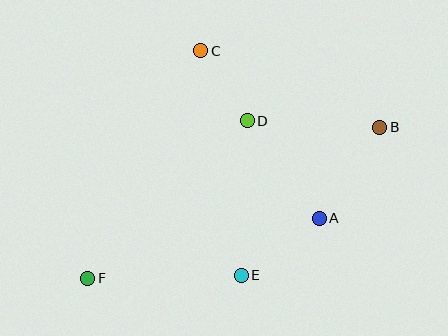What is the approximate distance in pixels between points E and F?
The distance between E and F is approximately 154 pixels.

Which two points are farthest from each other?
Points B and F are farthest from each other.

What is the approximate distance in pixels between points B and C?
The distance between B and C is approximately 195 pixels.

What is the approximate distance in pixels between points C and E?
The distance between C and E is approximately 228 pixels.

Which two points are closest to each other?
Points C and D are closest to each other.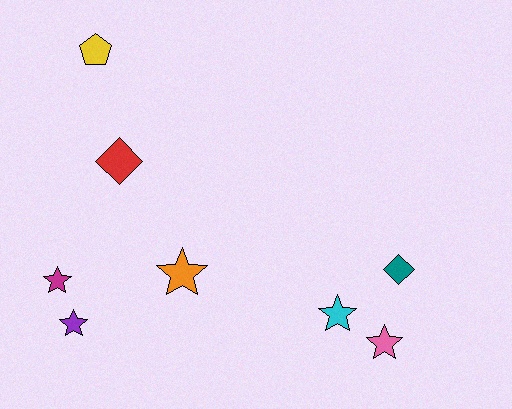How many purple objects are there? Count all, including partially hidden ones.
There is 1 purple object.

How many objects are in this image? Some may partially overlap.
There are 8 objects.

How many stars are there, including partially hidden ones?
There are 5 stars.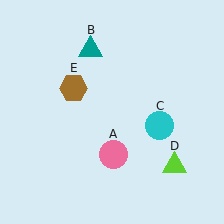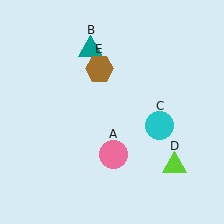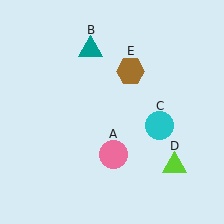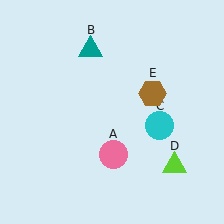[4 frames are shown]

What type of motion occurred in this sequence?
The brown hexagon (object E) rotated clockwise around the center of the scene.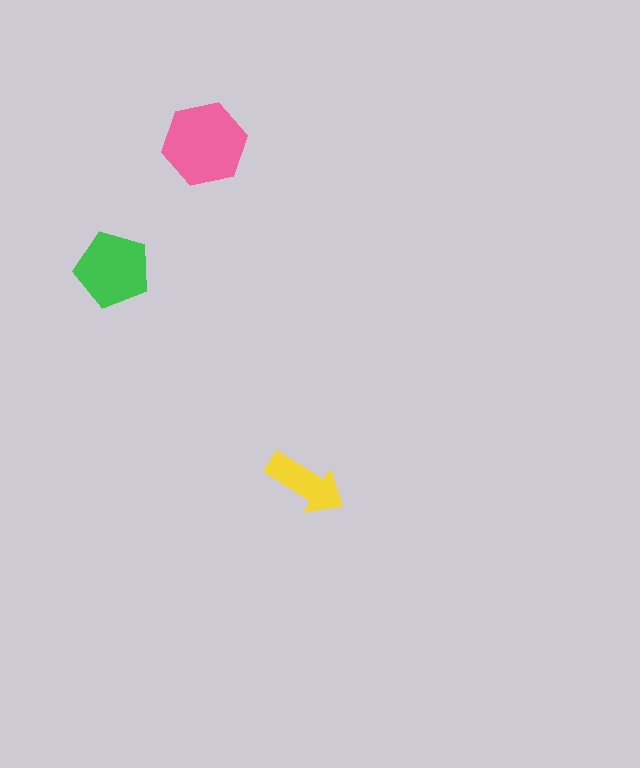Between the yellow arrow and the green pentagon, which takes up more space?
The green pentagon.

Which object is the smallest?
The yellow arrow.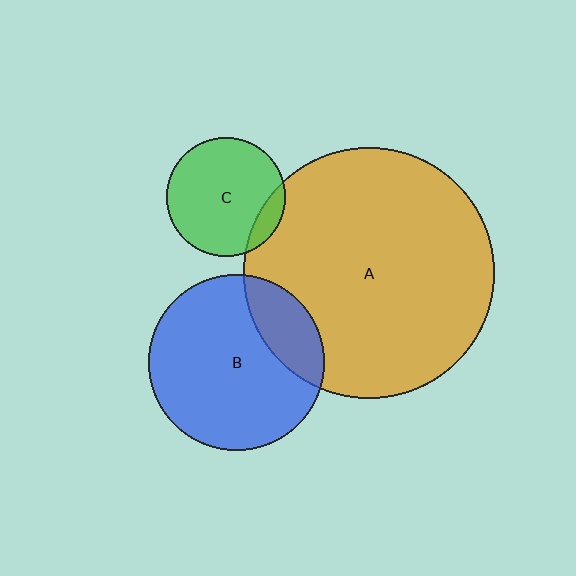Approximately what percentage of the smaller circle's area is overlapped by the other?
Approximately 20%.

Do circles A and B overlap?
Yes.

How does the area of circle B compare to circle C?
Approximately 2.2 times.